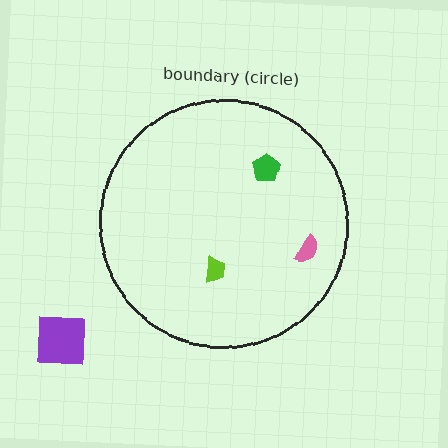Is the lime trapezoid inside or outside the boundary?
Inside.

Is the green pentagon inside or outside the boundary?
Inside.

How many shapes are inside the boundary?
3 inside, 1 outside.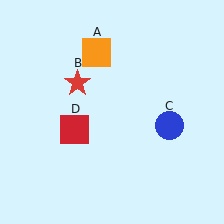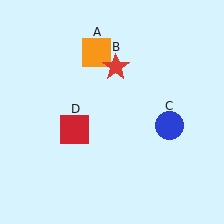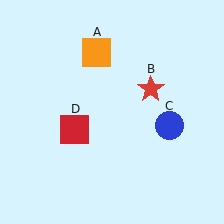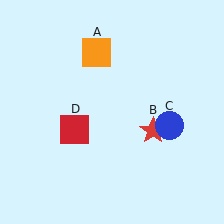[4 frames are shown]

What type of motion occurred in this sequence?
The red star (object B) rotated clockwise around the center of the scene.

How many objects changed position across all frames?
1 object changed position: red star (object B).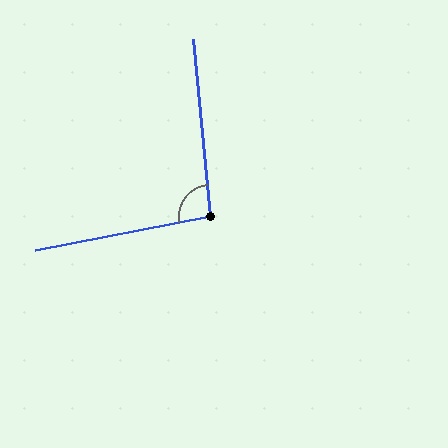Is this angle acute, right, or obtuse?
It is obtuse.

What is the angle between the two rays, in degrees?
Approximately 95 degrees.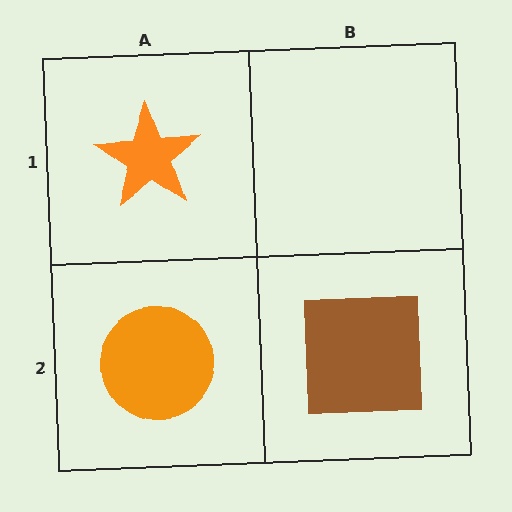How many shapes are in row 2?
2 shapes.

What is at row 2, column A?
An orange circle.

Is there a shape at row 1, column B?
No, that cell is empty.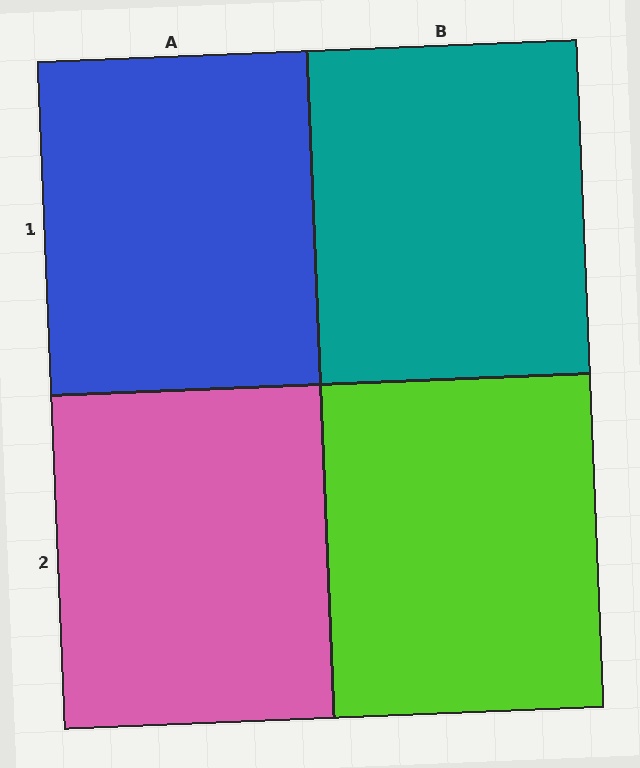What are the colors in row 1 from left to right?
Blue, teal.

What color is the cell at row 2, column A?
Pink.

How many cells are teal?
1 cell is teal.